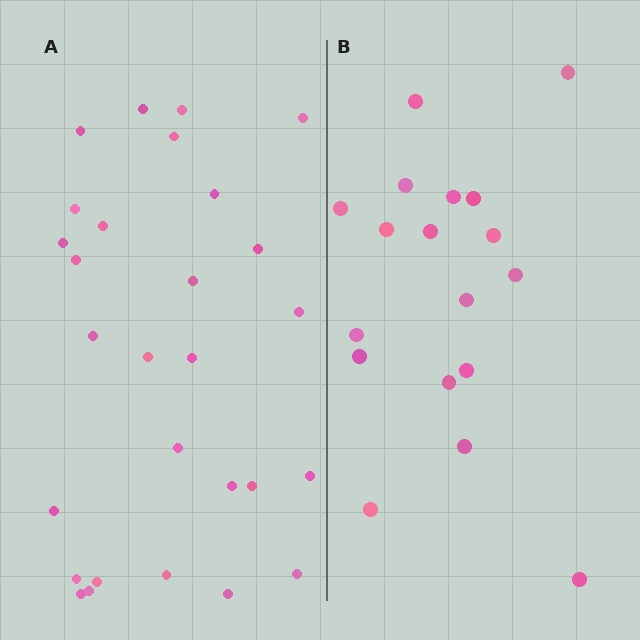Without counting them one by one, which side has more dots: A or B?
Region A (the left region) has more dots.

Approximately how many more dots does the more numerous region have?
Region A has roughly 10 or so more dots than region B.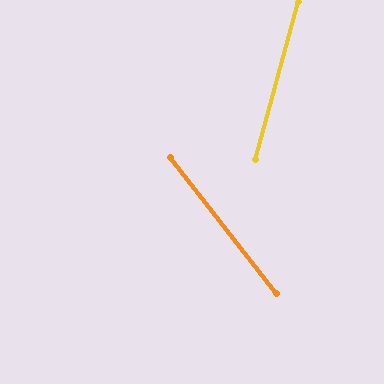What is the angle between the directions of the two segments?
Approximately 54 degrees.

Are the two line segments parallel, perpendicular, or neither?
Neither parallel nor perpendicular — they differ by about 54°.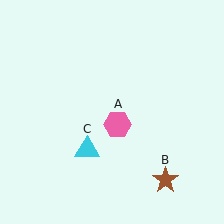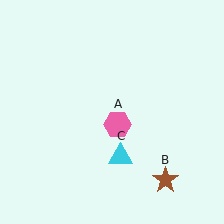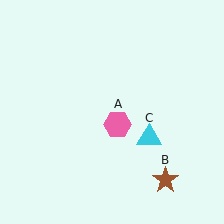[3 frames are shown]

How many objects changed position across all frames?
1 object changed position: cyan triangle (object C).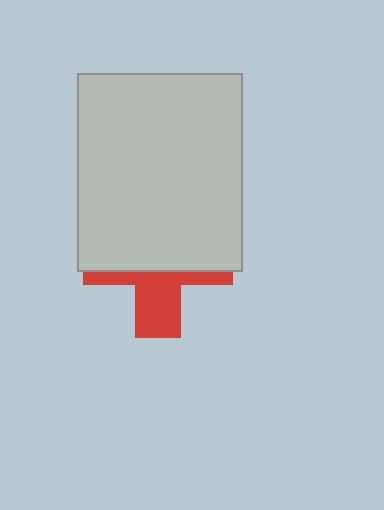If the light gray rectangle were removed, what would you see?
You would see the complete red cross.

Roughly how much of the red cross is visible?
A small part of it is visible (roughly 38%).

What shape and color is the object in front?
The object in front is a light gray rectangle.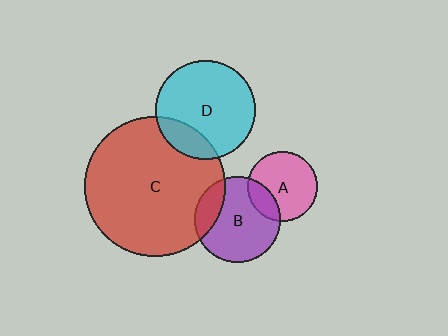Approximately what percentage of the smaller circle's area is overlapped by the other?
Approximately 20%.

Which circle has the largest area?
Circle C (red).